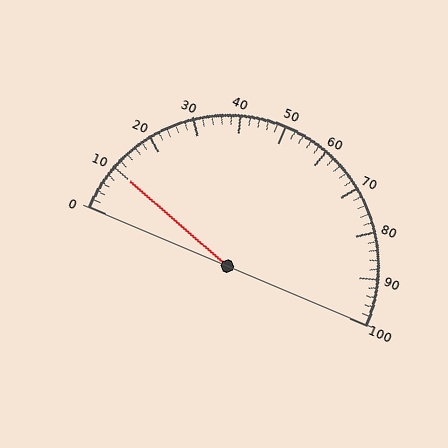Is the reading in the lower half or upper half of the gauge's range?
The reading is in the lower half of the range (0 to 100).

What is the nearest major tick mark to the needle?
The nearest major tick mark is 10.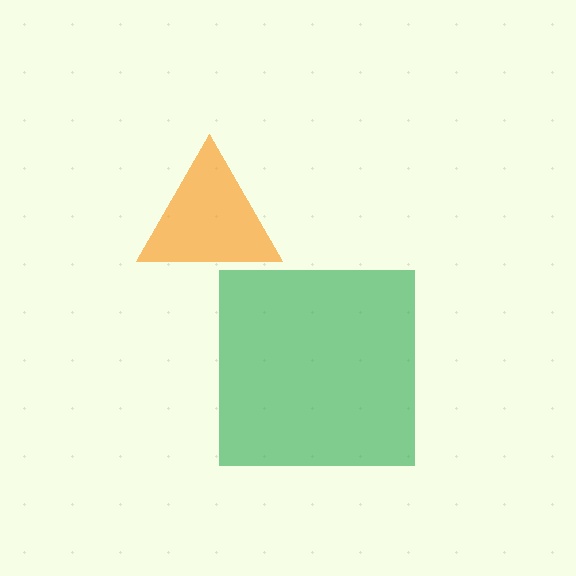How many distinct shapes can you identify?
There are 2 distinct shapes: an orange triangle, a green square.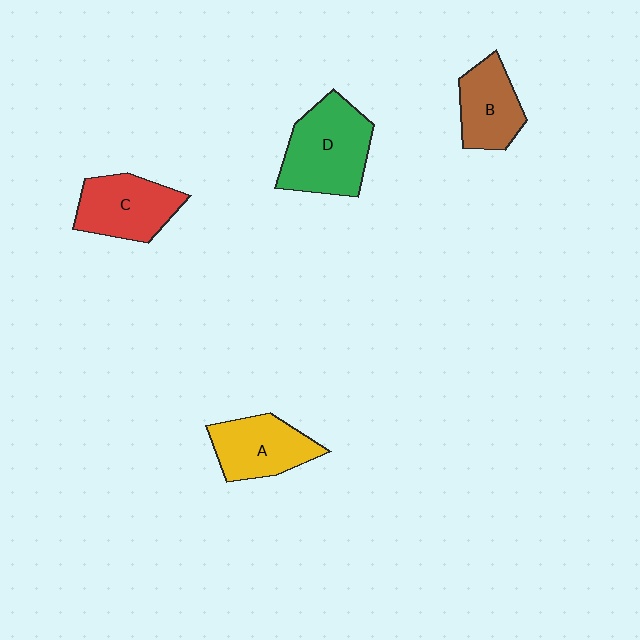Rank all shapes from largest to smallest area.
From largest to smallest: D (green), C (red), A (yellow), B (brown).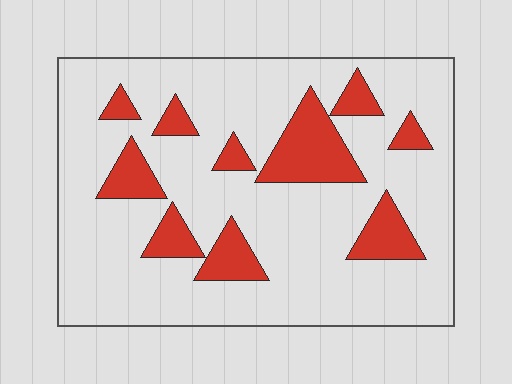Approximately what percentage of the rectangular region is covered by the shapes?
Approximately 20%.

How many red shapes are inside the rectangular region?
10.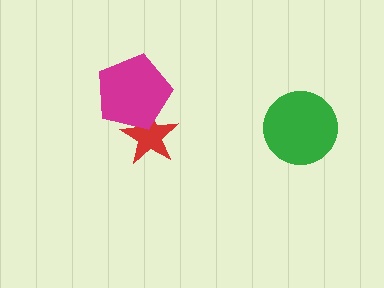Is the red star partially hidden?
Yes, it is partially covered by another shape.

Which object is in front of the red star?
The magenta pentagon is in front of the red star.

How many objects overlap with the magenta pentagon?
1 object overlaps with the magenta pentagon.